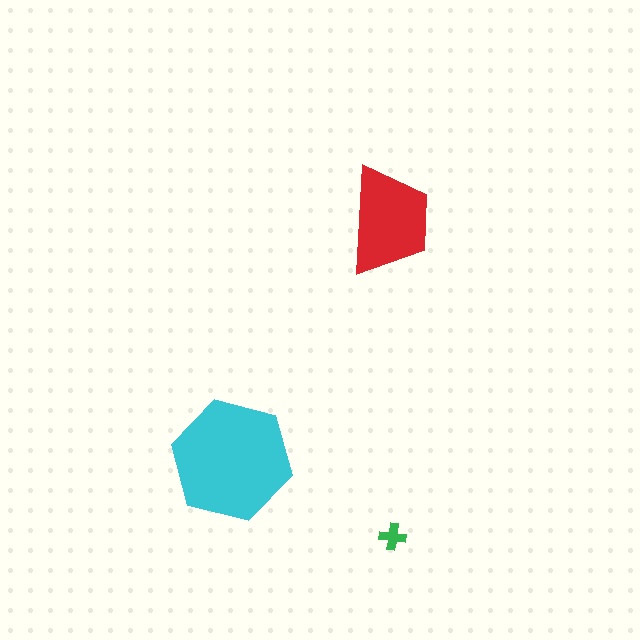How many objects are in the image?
There are 3 objects in the image.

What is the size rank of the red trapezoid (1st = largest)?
2nd.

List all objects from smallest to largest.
The green cross, the red trapezoid, the cyan hexagon.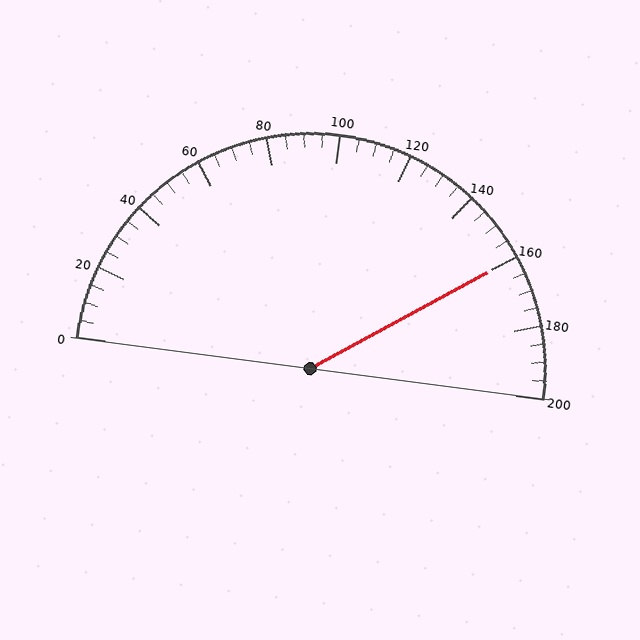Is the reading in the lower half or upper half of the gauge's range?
The reading is in the upper half of the range (0 to 200).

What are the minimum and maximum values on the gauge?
The gauge ranges from 0 to 200.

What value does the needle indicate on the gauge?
The needle indicates approximately 160.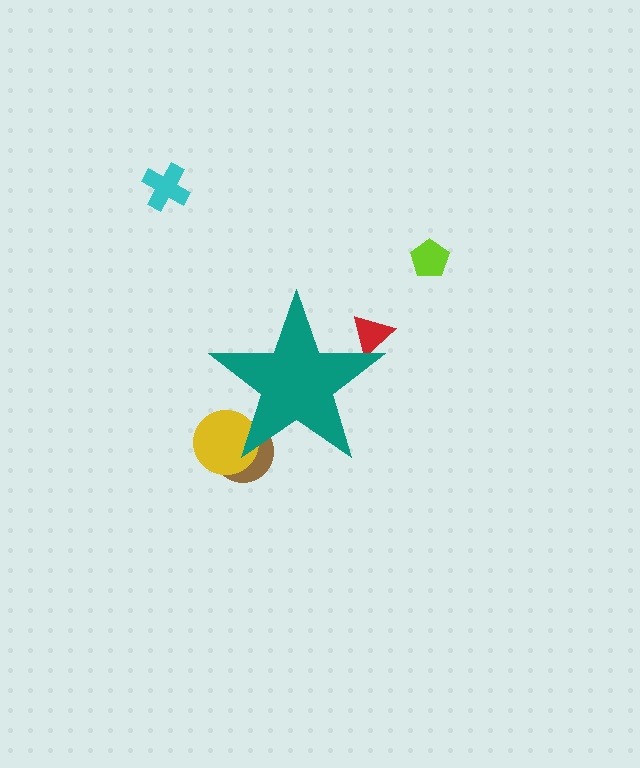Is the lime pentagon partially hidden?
No, the lime pentagon is fully visible.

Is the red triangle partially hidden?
Yes, the red triangle is partially hidden behind the teal star.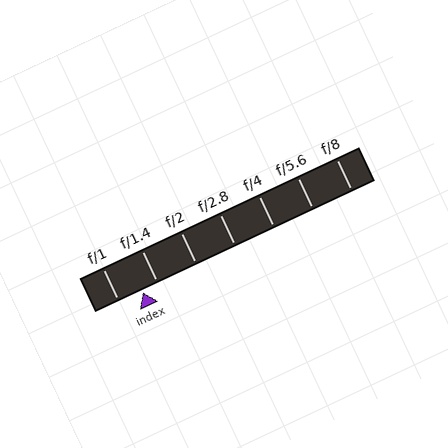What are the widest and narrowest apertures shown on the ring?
The widest aperture shown is f/1 and the narrowest is f/8.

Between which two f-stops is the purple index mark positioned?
The index mark is between f/1 and f/1.4.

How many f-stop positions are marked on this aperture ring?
There are 7 f-stop positions marked.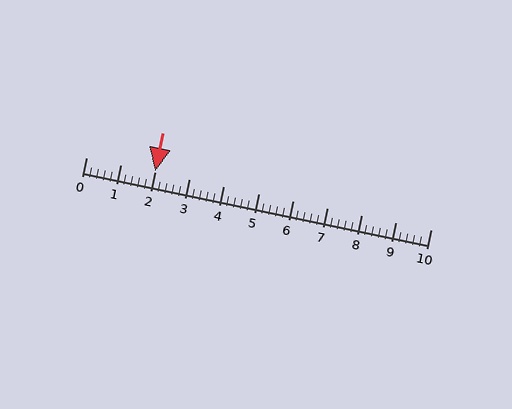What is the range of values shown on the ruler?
The ruler shows values from 0 to 10.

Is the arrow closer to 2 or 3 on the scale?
The arrow is closer to 2.